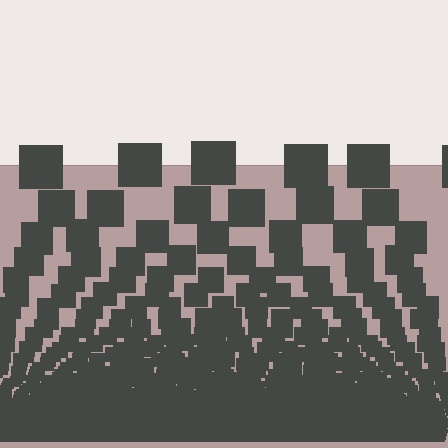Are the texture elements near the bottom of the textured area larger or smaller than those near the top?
Smaller. The gradient is inverted — elements near the bottom are smaller and denser.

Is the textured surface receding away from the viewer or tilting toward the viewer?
The surface appears to tilt toward the viewer. Texture elements get larger and sparser toward the top.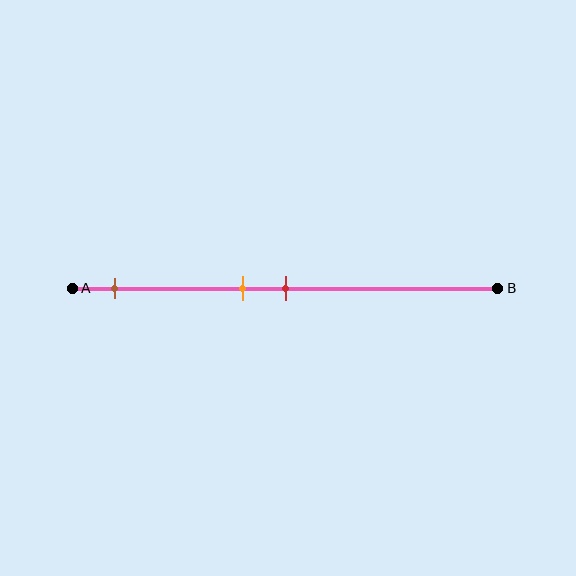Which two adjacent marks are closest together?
The orange and red marks are the closest adjacent pair.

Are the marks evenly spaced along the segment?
No, the marks are not evenly spaced.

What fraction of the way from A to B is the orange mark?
The orange mark is approximately 40% (0.4) of the way from A to B.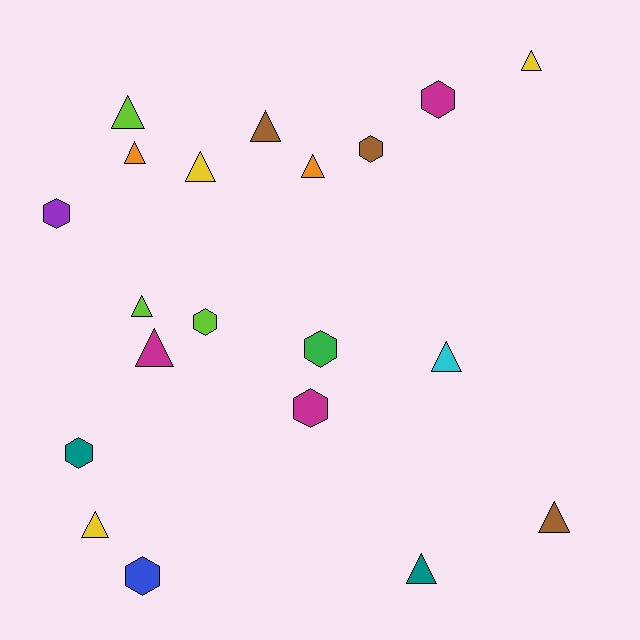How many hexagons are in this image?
There are 8 hexagons.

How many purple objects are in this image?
There is 1 purple object.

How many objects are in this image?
There are 20 objects.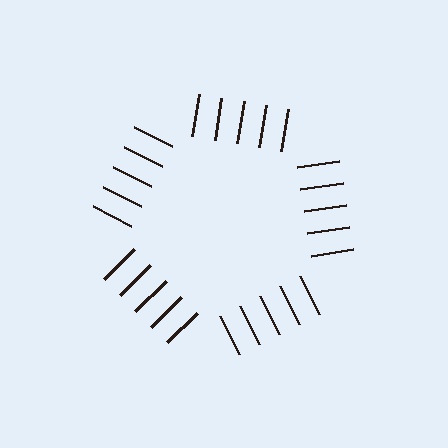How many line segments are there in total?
25 — 5 along each of the 5 edges.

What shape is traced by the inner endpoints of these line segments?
An illusory pentagon — the line segments terminate on its edges but no continuous stroke is drawn.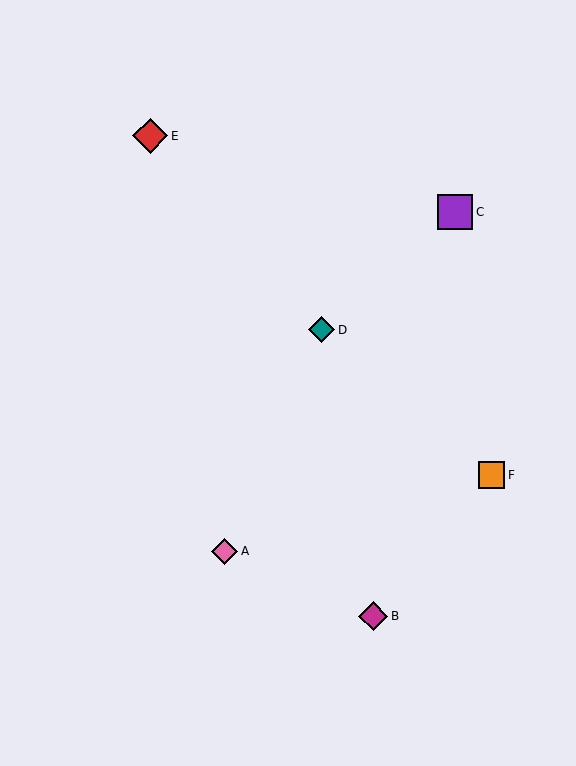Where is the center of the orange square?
The center of the orange square is at (492, 475).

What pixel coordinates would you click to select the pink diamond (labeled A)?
Click at (225, 551) to select the pink diamond A.